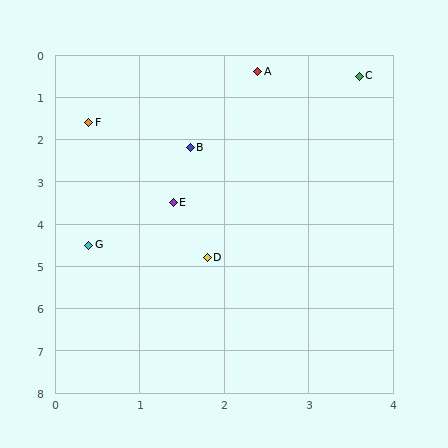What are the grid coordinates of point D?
Point D is at approximately (1.8, 4.8).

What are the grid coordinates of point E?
Point E is at approximately (1.4, 3.5).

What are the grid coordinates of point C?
Point C is at approximately (3.6, 0.5).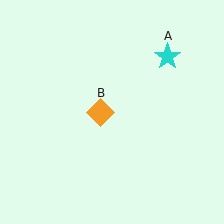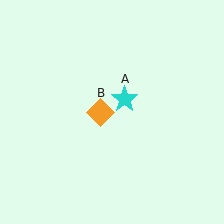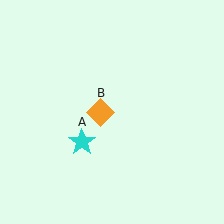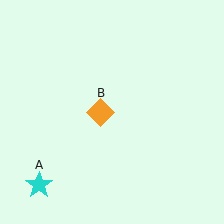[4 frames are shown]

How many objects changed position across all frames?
1 object changed position: cyan star (object A).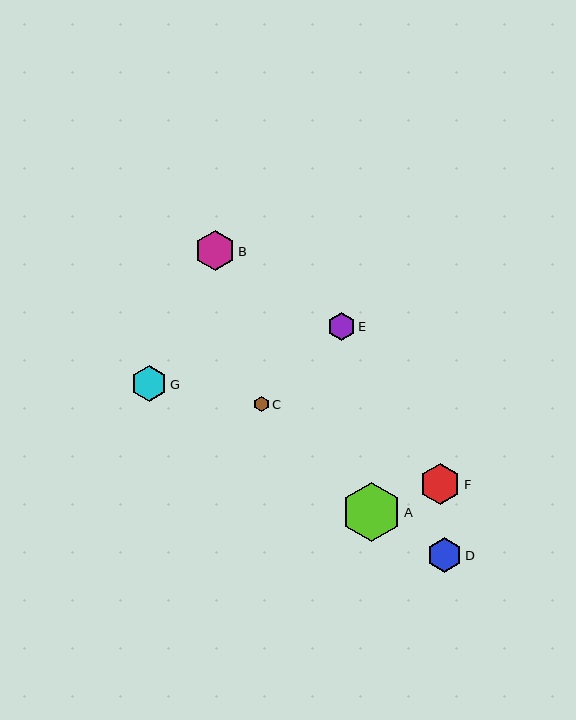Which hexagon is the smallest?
Hexagon C is the smallest with a size of approximately 15 pixels.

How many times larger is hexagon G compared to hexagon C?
Hexagon G is approximately 2.3 times the size of hexagon C.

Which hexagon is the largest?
Hexagon A is the largest with a size of approximately 59 pixels.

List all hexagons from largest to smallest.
From largest to smallest: A, F, B, G, D, E, C.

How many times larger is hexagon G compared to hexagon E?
Hexagon G is approximately 1.3 times the size of hexagon E.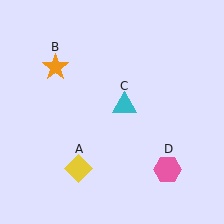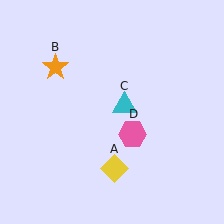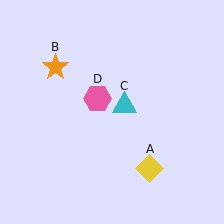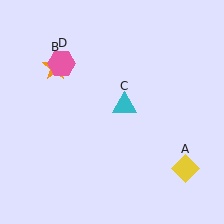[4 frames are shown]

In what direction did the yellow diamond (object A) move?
The yellow diamond (object A) moved right.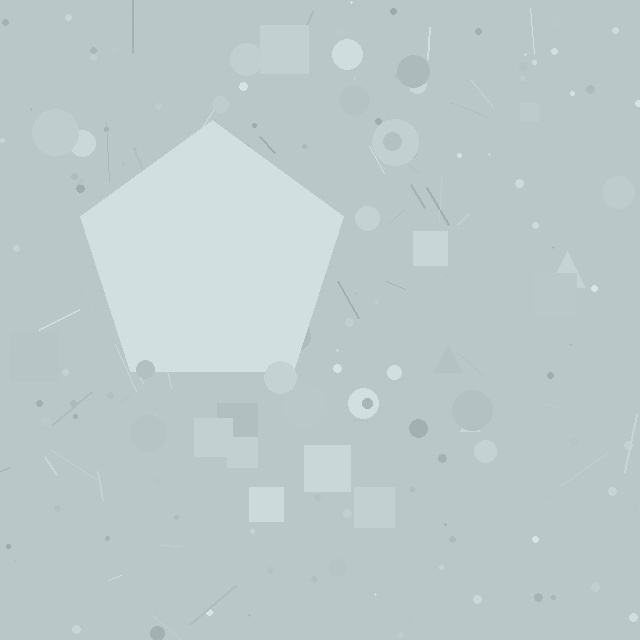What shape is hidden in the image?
A pentagon is hidden in the image.